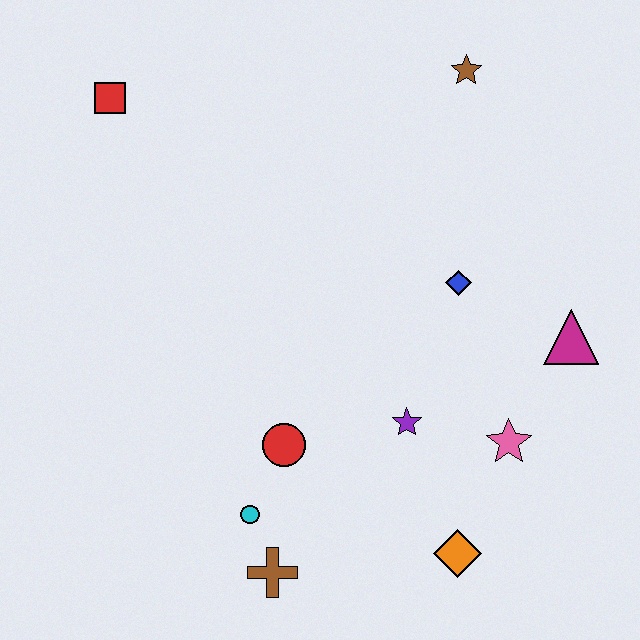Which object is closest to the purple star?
The pink star is closest to the purple star.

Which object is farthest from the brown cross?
The brown star is farthest from the brown cross.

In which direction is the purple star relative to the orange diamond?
The purple star is above the orange diamond.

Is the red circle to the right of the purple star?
No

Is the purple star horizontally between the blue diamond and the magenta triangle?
No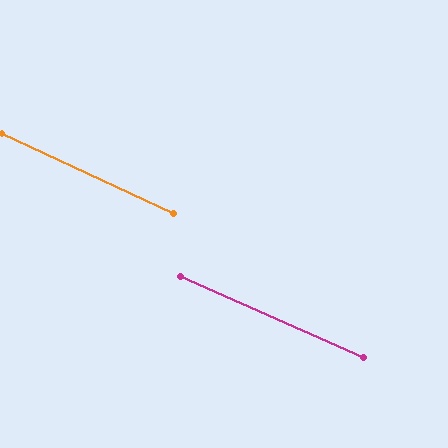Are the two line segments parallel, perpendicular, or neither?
Parallel — their directions differ by only 1.1°.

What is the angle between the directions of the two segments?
Approximately 1 degree.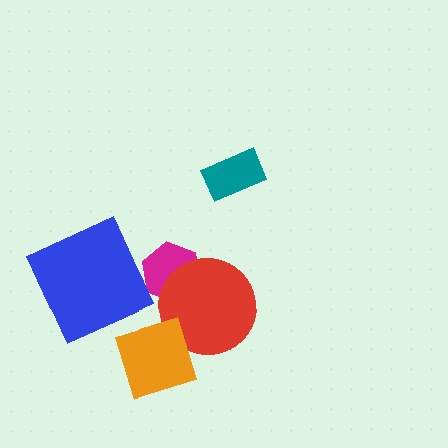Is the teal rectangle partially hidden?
No, no other shape covers it.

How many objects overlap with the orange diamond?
1 object overlaps with the orange diamond.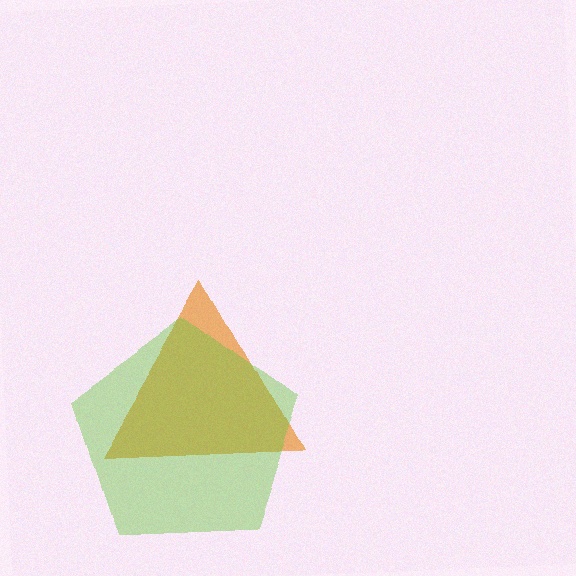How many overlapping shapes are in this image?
There are 2 overlapping shapes in the image.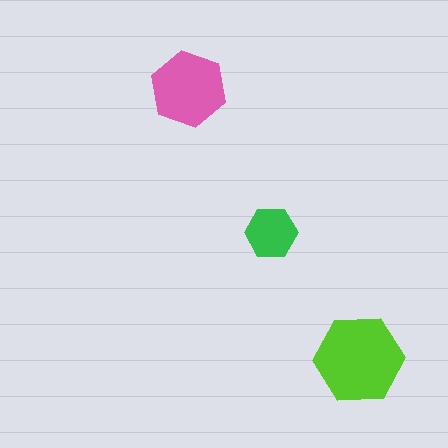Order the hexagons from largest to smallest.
the lime one, the pink one, the green one.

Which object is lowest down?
The lime hexagon is bottommost.